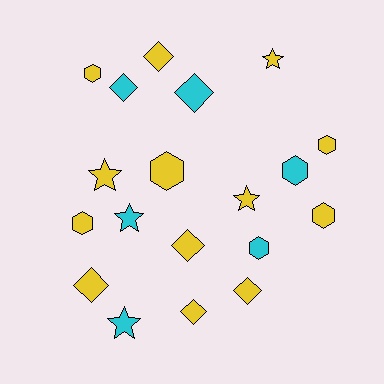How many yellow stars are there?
There are 3 yellow stars.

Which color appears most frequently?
Yellow, with 13 objects.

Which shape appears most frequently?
Diamond, with 7 objects.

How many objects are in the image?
There are 19 objects.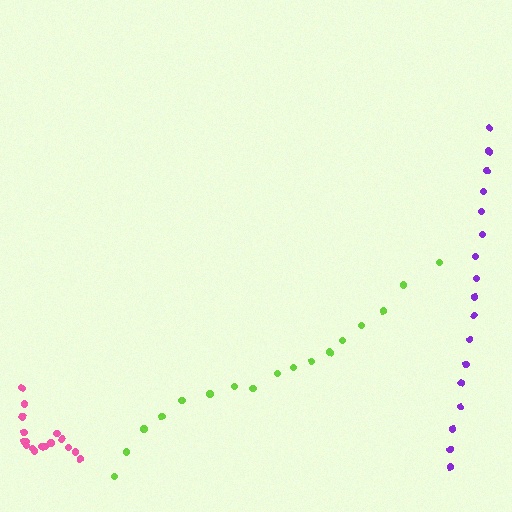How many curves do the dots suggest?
There are 3 distinct paths.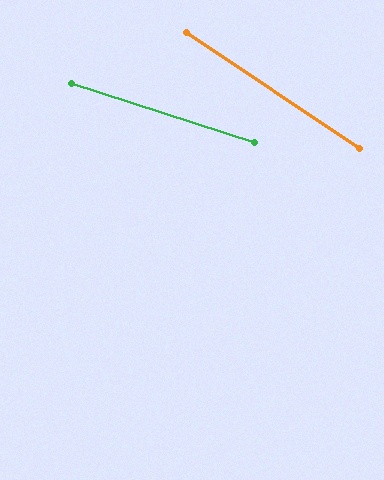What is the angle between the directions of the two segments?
Approximately 16 degrees.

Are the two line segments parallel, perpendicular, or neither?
Neither parallel nor perpendicular — they differ by about 16°.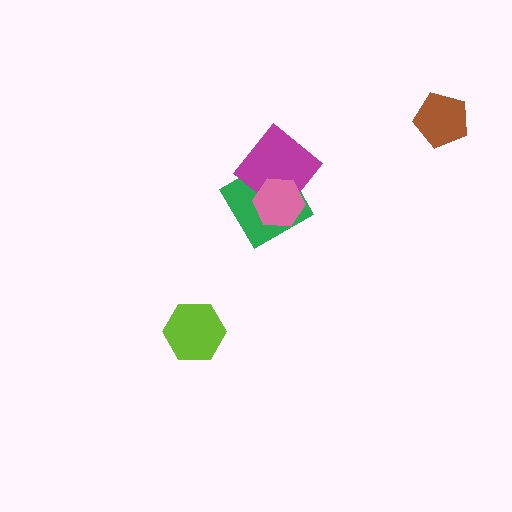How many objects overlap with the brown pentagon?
0 objects overlap with the brown pentagon.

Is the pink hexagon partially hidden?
No, no other shape covers it.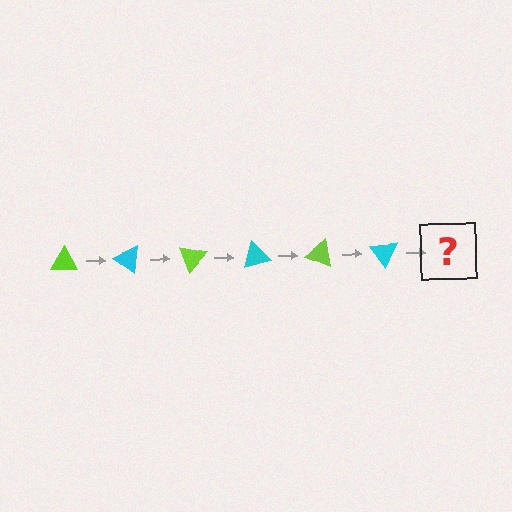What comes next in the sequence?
The next element should be a lime triangle, rotated 210 degrees from the start.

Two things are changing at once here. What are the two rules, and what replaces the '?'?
The two rules are that it rotates 35 degrees each step and the color cycles through lime and cyan. The '?' should be a lime triangle, rotated 210 degrees from the start.